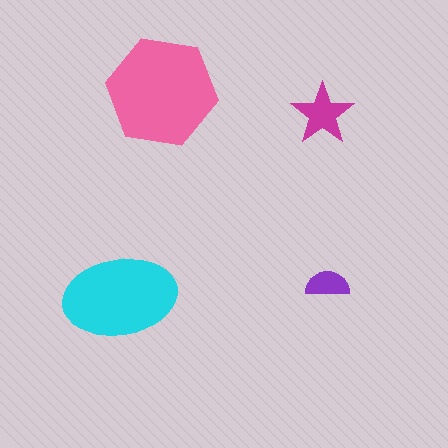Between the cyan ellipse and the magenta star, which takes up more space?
The cyan ellipse.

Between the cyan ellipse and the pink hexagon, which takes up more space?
The pink hexagon.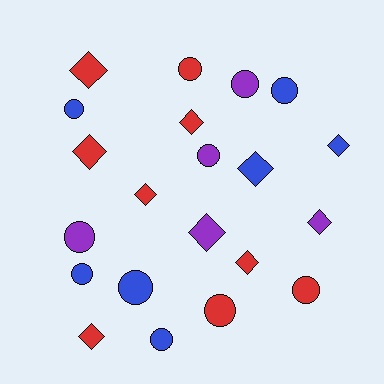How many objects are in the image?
There are 21 objects.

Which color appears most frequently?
Red, with 9 objects.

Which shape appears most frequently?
Circle, with 11 objects.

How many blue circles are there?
There are 5 blue circles.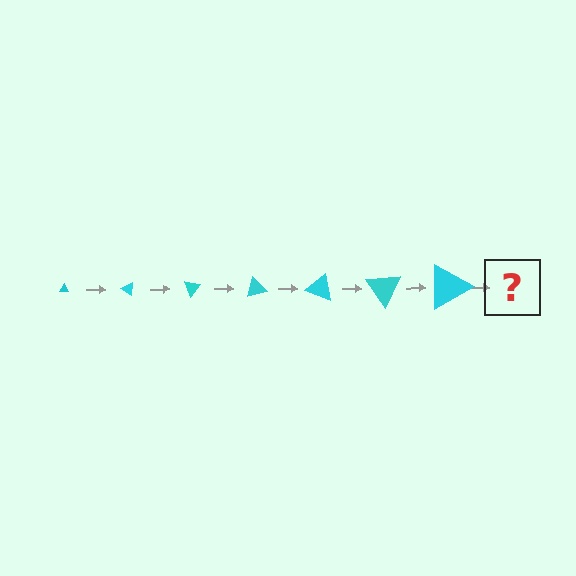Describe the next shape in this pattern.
It should be a triangle, larger than the previous one and rotated 245 degrees from the start.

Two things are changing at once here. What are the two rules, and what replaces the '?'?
The two rules are that the triangle grows larger each step and it rotates 35 degrees each step. The '?' should be a triangle, larger than the previous one and rotated 245 degrees from the start.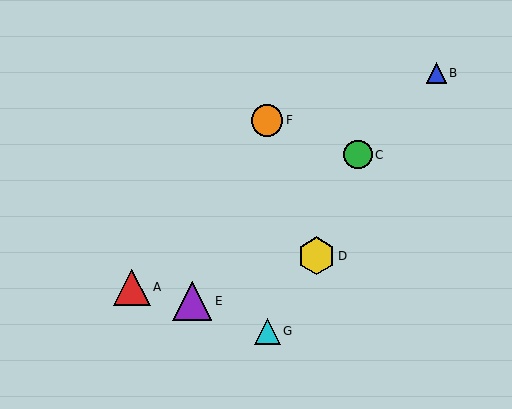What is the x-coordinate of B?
Object B is at x≈436.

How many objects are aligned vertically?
2 objects (F, G) are aligned vertically.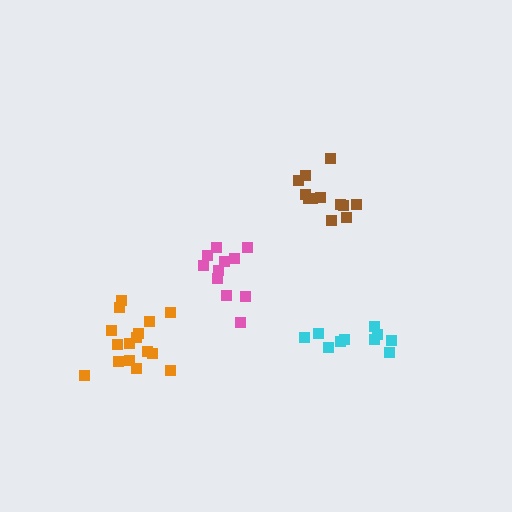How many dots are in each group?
Group 1: 16 dots, Group 2: 11 dots, Group 3: 10 dots, Group 4: 12 dots (49 total).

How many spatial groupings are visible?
There are 4 spatial groupings.